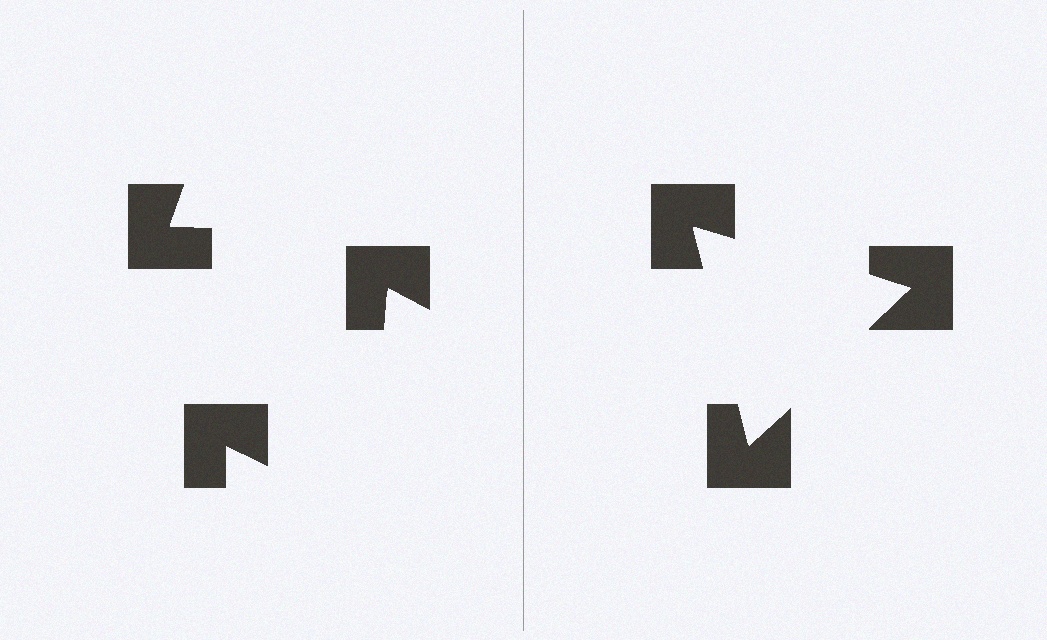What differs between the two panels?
The notched squares are positioned identically on both sides; only the wedge orientations differ. On the right they align to a triangle; on the left they are misaligned.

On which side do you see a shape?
An illusory triangle appears on the right side. On the left side the wedge cuts are rotated, so no coherent shape forms.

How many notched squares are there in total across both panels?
6 — 3 on each side.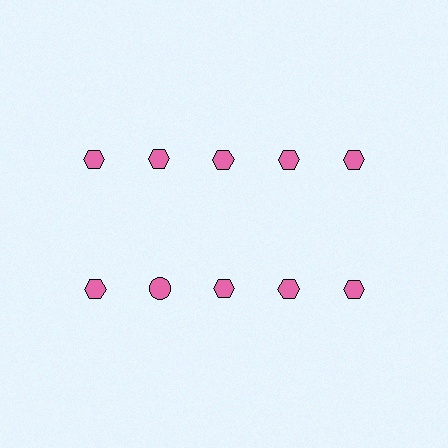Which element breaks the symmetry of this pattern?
The pink circle in the second row, second from left column breaks the symmetry. All other shapes are pink hexagons.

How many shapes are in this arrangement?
There are 10 shapes arranged in a grid pattern.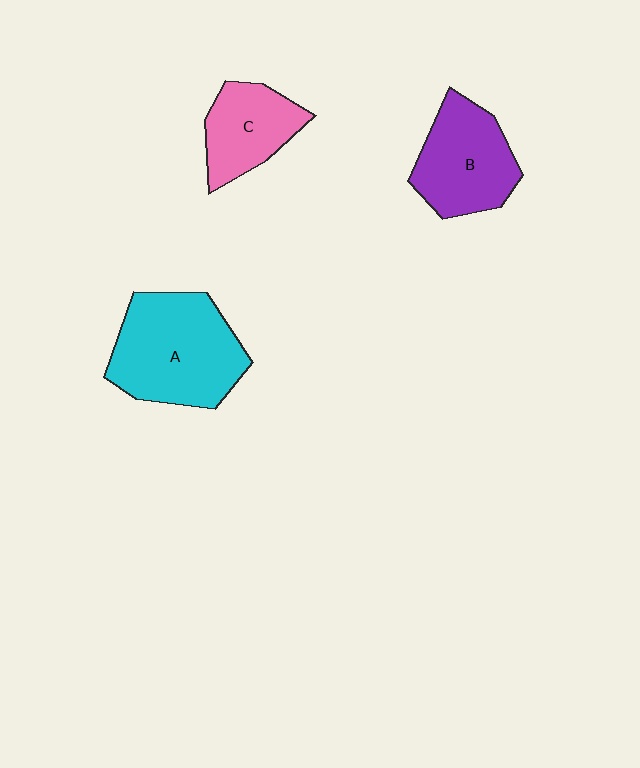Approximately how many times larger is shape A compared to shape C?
Approximately 1.7 times.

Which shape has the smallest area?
Shape C (pink).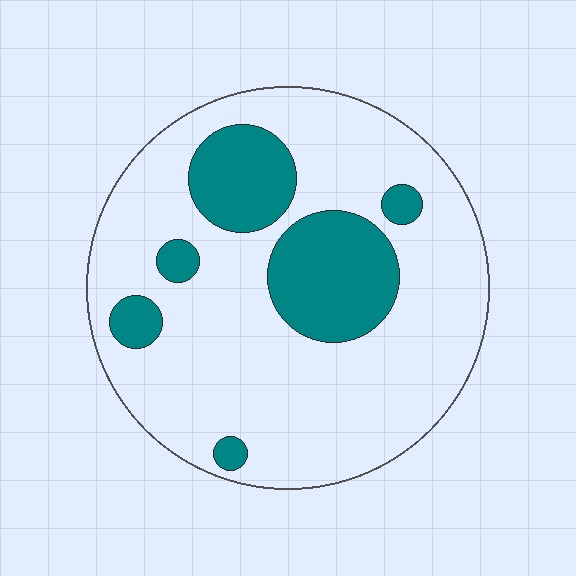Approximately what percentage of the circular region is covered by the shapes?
Approximately 25%.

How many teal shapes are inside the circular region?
6.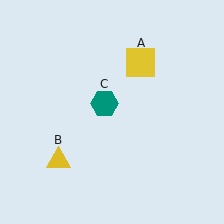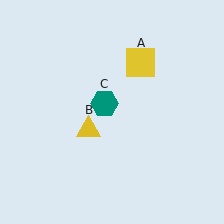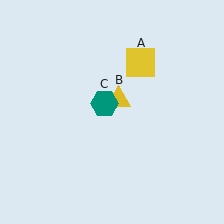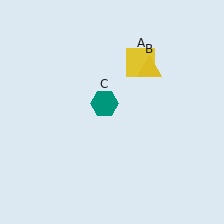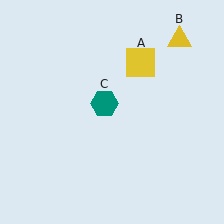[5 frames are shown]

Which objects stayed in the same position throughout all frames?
Yellow square (object A) and teal hexagon (object C) remained stationary.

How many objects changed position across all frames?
1 object changed position: yellow triangle (object B).